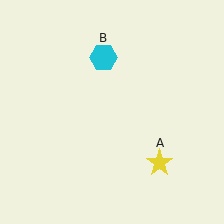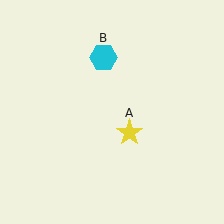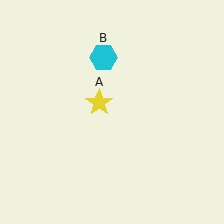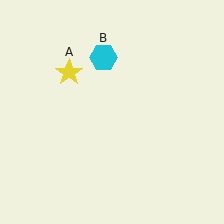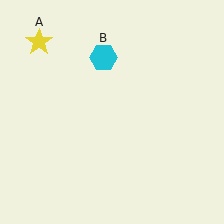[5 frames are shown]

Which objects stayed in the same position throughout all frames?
Cyan hexagon (object B) remained stationary.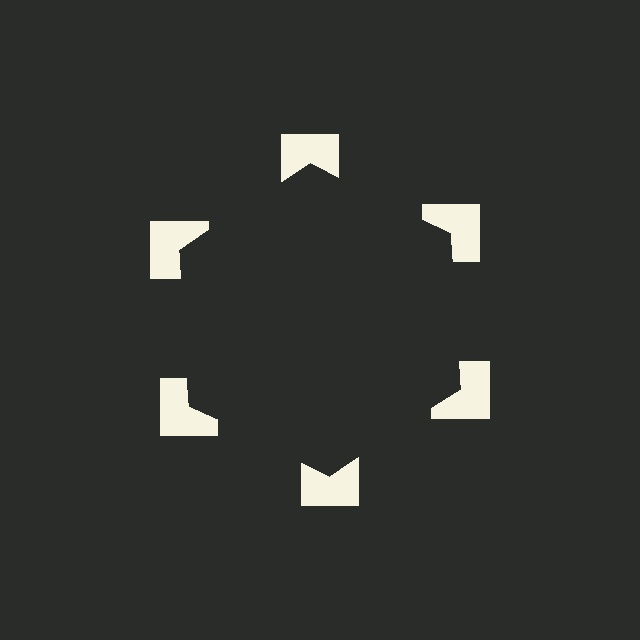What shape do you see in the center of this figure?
An illusory hexagon — its edges are inferred from the aligned wedge cuts in the notched squares, not physically drawn.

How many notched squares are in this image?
There are 6 — one at each vertex of the illusory hexagon.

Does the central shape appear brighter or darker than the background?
It typically appears slightly darker than the background, even though no actual brightness change is drawn.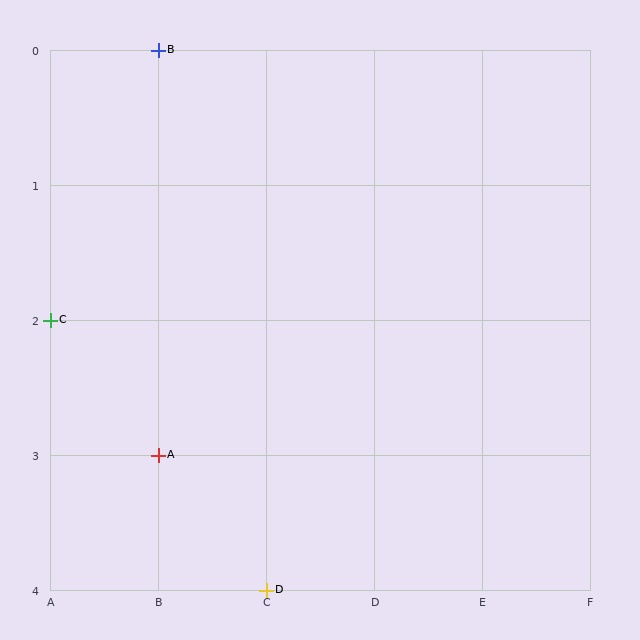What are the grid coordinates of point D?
Point D is at grid coordinates (C, 4).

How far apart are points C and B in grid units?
Points C and B are 1 column and 2 rows apart (about 2.2 grid units diagonally).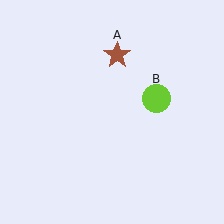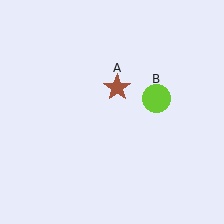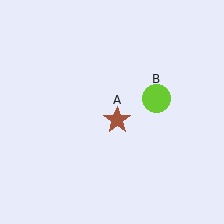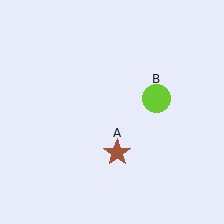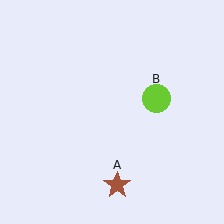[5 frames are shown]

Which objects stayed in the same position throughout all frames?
Lime circle (object B) remained stationary.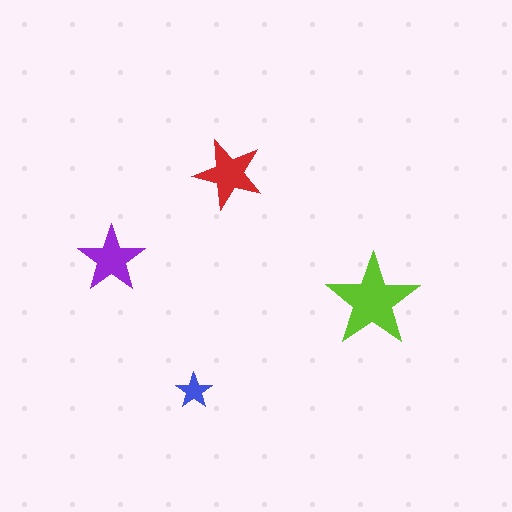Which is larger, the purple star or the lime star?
The lime one.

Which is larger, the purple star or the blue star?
The purple one.